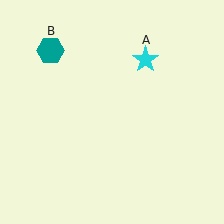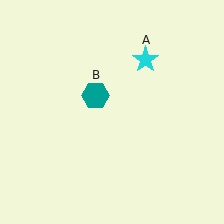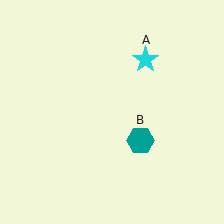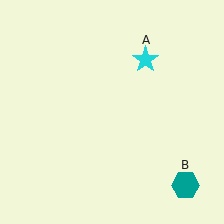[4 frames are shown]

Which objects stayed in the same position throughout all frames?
Cyan star (object A) remained stationary.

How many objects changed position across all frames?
1 object changed position: teal hexagon (object B).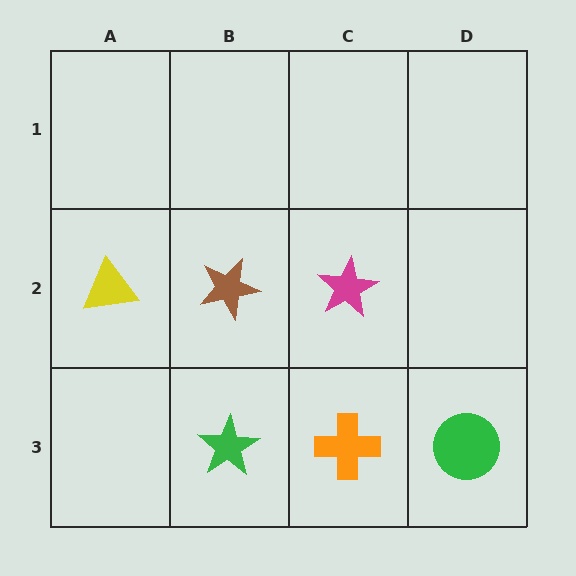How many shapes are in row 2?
3 shapes.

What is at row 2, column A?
A yellow triangle.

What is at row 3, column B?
A green star.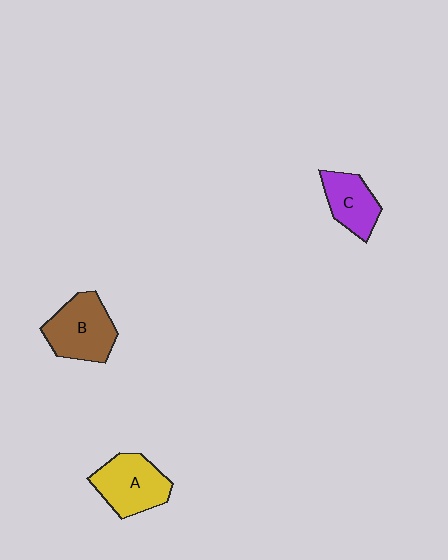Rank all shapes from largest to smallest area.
From largest to smallest: B (brown), A (yellow), C (purple).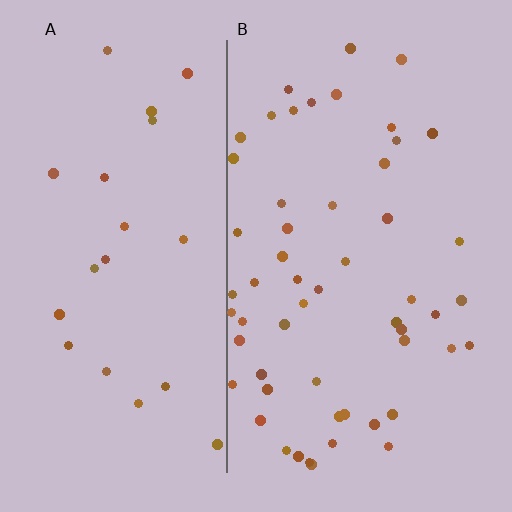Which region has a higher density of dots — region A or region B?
B (the right).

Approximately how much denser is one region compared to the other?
Approximately 2.5× — region B over region A.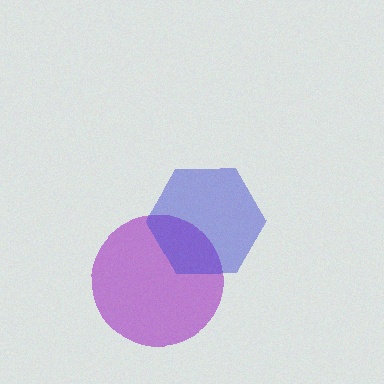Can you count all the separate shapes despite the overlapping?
Yes, there are 2 separate shapes.